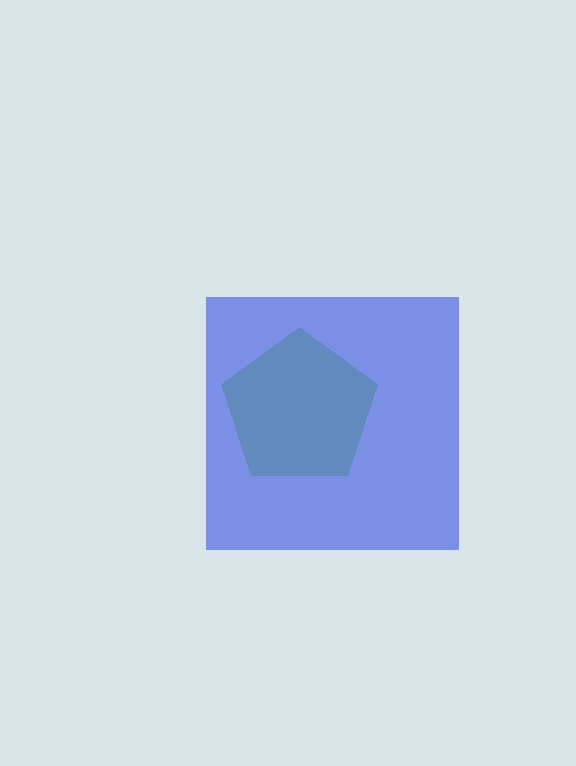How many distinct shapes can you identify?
There are 2 distinct shapes: a lime pentagon, a blue square.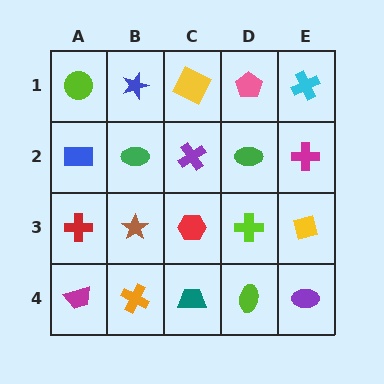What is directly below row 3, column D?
A lime ellipse.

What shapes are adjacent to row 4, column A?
A red cross (row 3, column A), an orange cross (row 4, column B).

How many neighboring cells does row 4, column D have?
3.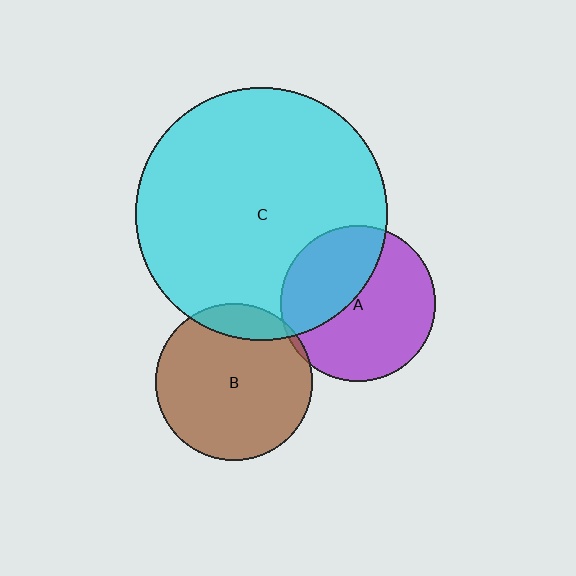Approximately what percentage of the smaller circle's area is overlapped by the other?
Approximately 15%.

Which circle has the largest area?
Circle C (cyan).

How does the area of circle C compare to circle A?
Approximately 2.6 times.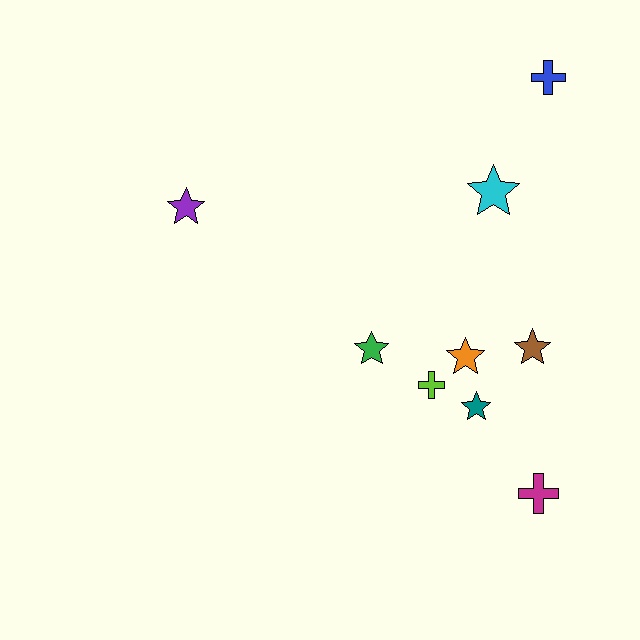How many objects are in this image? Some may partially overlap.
There are 9 objects.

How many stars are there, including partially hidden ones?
There are 6 stars.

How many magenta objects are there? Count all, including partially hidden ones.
There is 1 magenta object.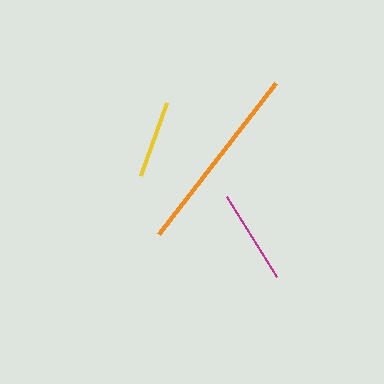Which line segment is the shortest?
The yellow line is the shortest at approximately 77 pixels.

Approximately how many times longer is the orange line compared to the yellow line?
The orange line is approximately 2.5 times the length of the yellow line.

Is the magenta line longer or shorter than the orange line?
The orange line is longer than the magenta line.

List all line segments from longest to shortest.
From longest to shortest: orange, magenta, yellow.